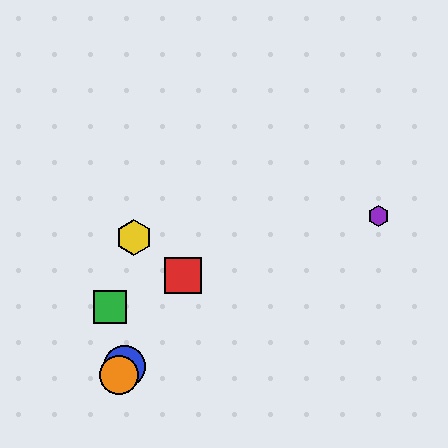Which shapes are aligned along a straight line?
The red square, the blue circle, the orange circle are aligned along a straight line.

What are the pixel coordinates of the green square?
The green square is at (110, 307).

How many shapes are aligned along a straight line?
3 shapes (the red square, the blue circle, the orange circle) are aligned along a straight line.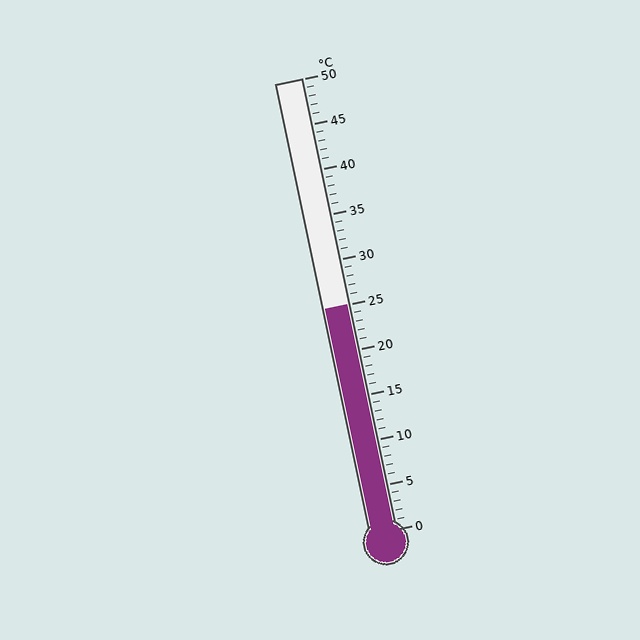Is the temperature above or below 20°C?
The temperature is above 20°C.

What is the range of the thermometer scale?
The thermometer scale ranges from 0°C to 50°C.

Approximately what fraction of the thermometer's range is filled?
The thermometer is filled to approximately 50% of its range.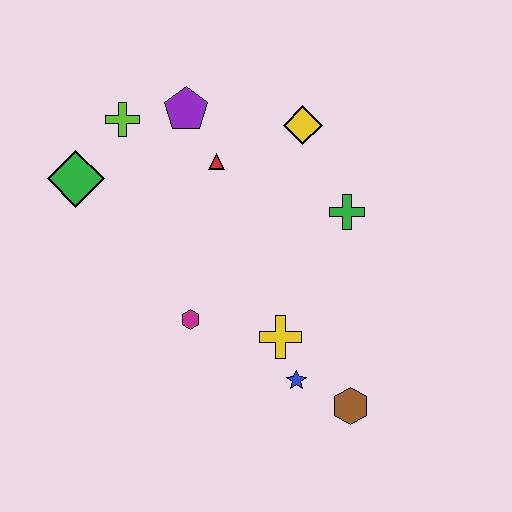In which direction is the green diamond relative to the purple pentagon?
The green diamond is to the left of the purple pentagon.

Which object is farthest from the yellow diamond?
The brown hexagon is farthest from the yellow diamond.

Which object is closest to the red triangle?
The purple pentagon is closest to the red triangle.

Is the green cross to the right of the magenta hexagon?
Yes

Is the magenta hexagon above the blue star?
Yes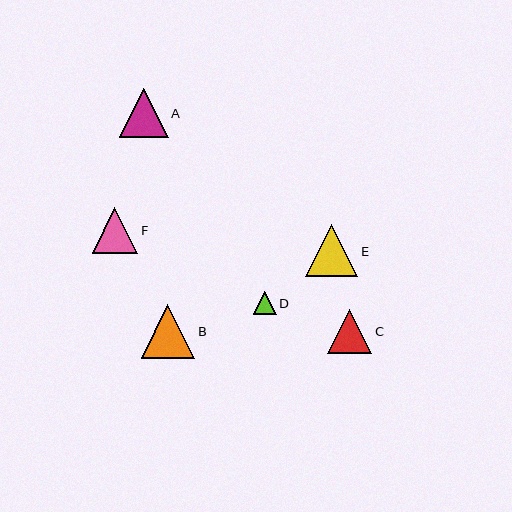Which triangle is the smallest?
Triangle D is the smallest with a size of approximately 23 pixels.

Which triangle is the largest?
Triangle B is the largest with a size of approximately 54 pixels.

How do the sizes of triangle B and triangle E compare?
Triangle B and triangle E are approximately the same size.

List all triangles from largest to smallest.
From largest to smallest: B, E, A, F, C, D.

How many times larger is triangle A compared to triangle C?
Triangle A is approximately 1.1 times the size of triangle C.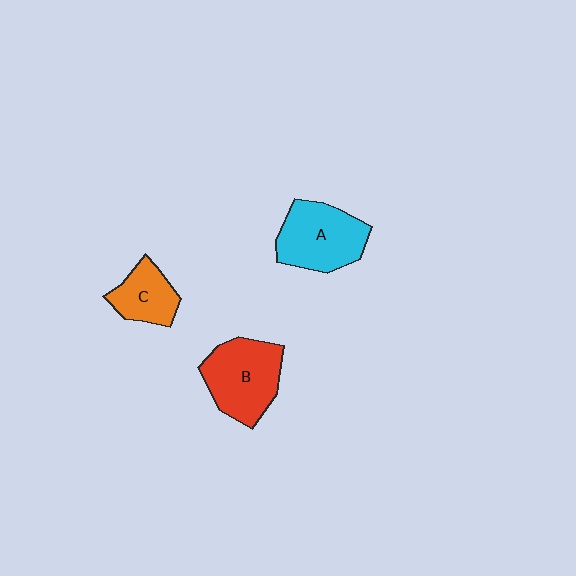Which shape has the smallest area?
Shape C (orange).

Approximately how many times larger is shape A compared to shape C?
Approximately 1.6 times.